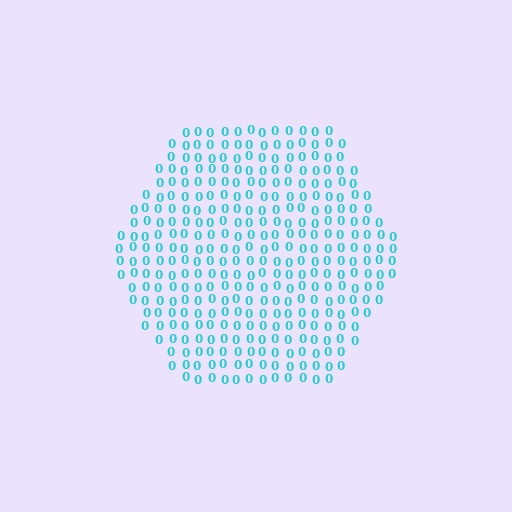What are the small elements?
The small elements are digit 0's.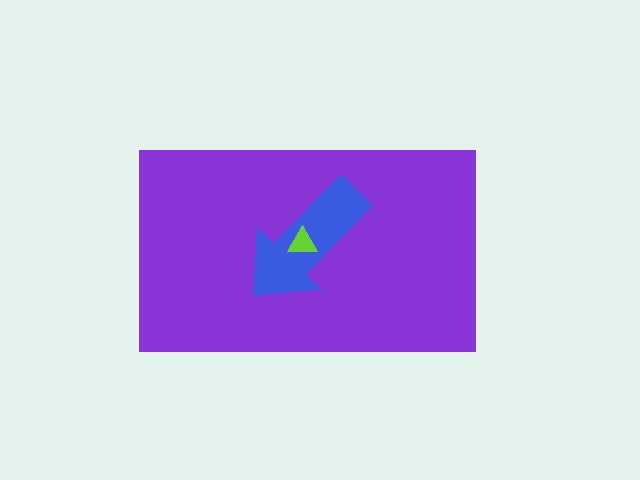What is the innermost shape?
The lime triangle.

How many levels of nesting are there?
3.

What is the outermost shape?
The purple rectangle.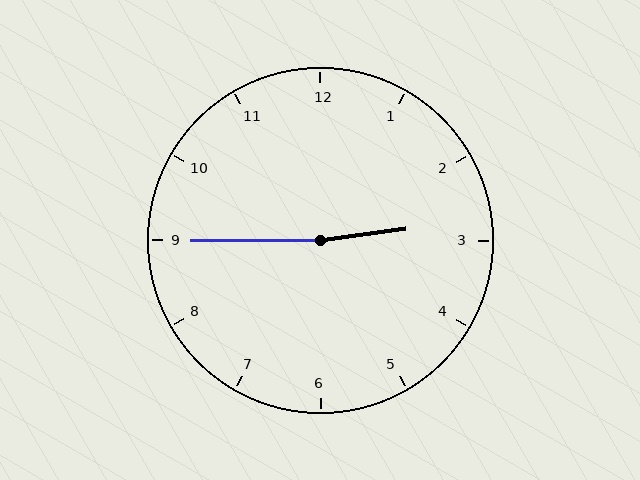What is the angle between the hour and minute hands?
Approximately 172 degrees.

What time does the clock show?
2:45.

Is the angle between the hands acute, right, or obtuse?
It is obtuse.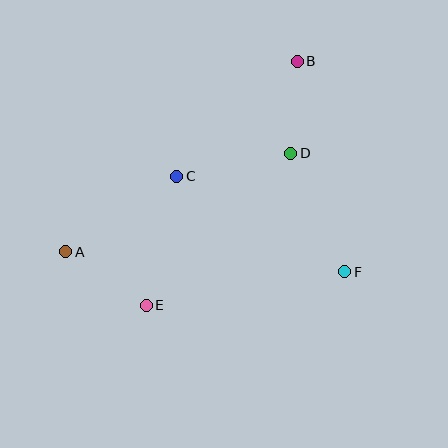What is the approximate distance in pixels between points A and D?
The distance between A and D is approximately 246 pixels.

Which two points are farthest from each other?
Points A and B are farthest from each other.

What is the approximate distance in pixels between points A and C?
The distance between A and C is approximately 134 pixels.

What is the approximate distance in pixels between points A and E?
The distance between A and E is approximately 96 pixels.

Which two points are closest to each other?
Points B and D are closest to each other.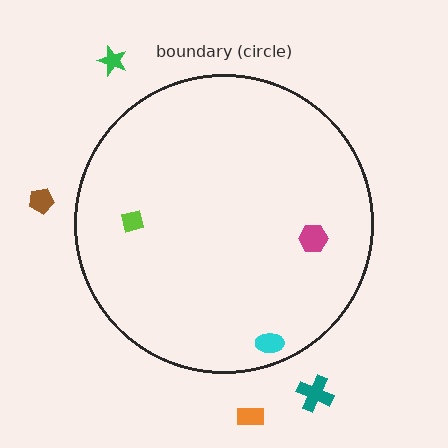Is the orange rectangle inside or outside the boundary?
Outside.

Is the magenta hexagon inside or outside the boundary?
Inside.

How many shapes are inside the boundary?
3 inside, 4 outside.